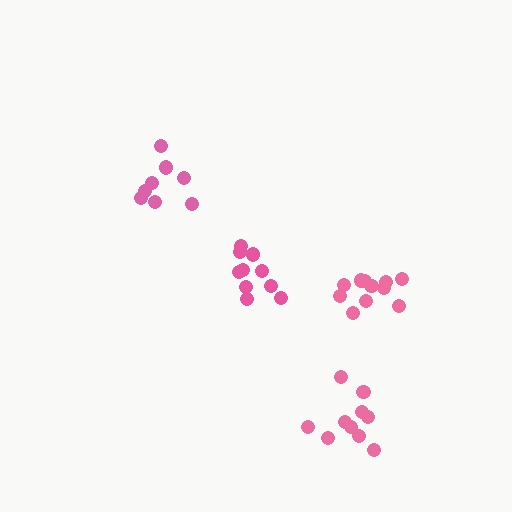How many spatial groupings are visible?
There are 4 spatial groupings.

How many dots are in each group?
Group 1: 8 dots, Group 2: 12 dots, Group 3: 10 dots, Group 4: 10 dots (40 total).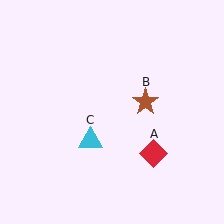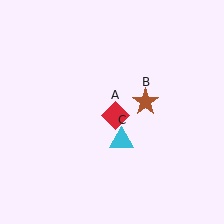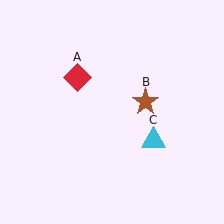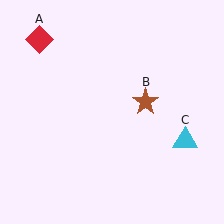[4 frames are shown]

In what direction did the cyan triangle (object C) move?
The cyan triangle (object C) moved right.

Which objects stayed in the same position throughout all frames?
Brown star (object B) remained stationary.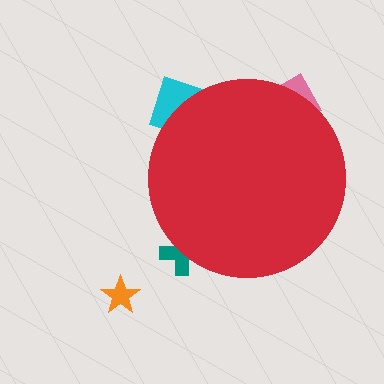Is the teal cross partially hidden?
Yes, the teal cross is partially hidden behind the red circle.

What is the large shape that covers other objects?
A red circle.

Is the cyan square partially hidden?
Yes, the cyan square is partially hidden behind the red circle.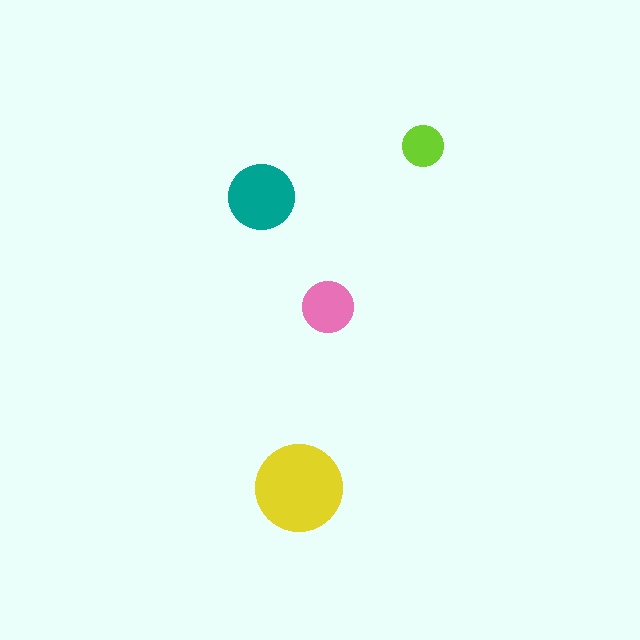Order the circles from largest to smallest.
the yellow one, the teal one, the pink one, the lime one.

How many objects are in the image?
There are 4 objects in the image.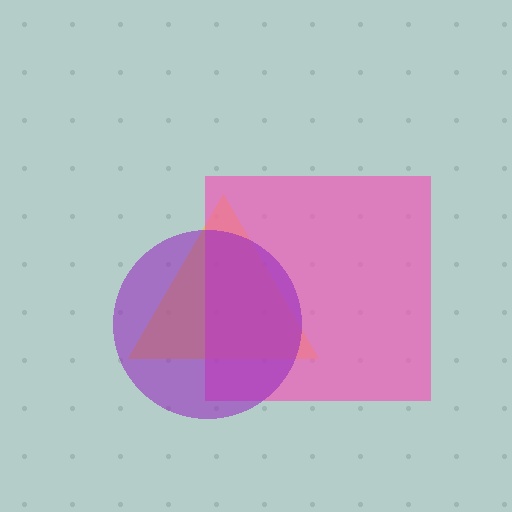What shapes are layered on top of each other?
The layered shapes are: a yellow triangle, a pink square, a purple circle.